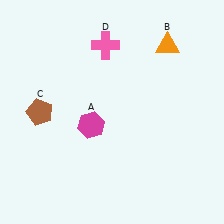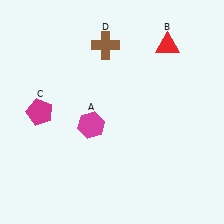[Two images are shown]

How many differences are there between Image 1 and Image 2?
There are 3 differences between the two images.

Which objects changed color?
B changed from orange to red. C changed from brown to magenta. D changed from pink to brown.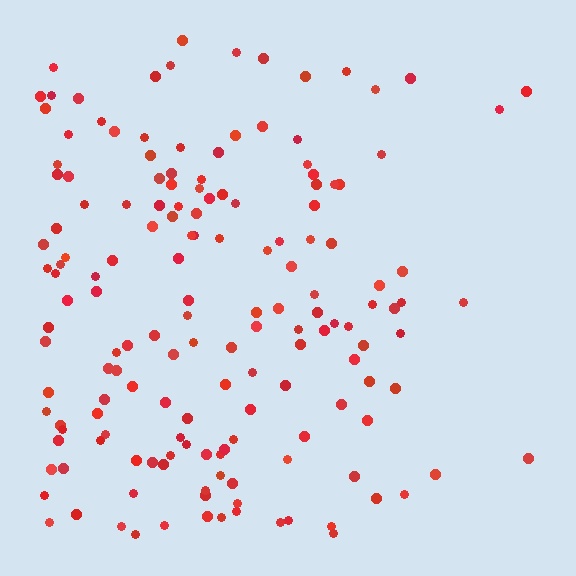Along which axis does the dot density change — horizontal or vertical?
Horizontal.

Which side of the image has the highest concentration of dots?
The left.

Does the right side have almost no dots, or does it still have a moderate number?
Still a moderate number, just noticeably fewer than the left.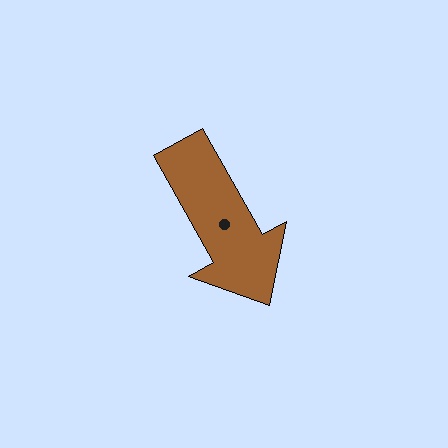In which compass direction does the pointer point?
Southeast.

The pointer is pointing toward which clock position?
Roughly 5 o'clock.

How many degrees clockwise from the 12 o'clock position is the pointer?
Approximately 151 degrees.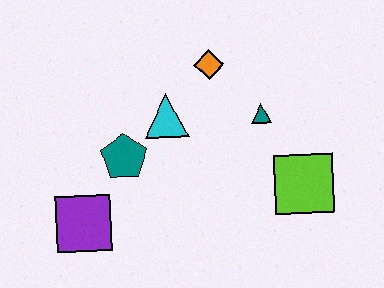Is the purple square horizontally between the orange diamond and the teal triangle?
No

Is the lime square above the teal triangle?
No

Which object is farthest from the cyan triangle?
The lime square is farthest from the cyan triangle.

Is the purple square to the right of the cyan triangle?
No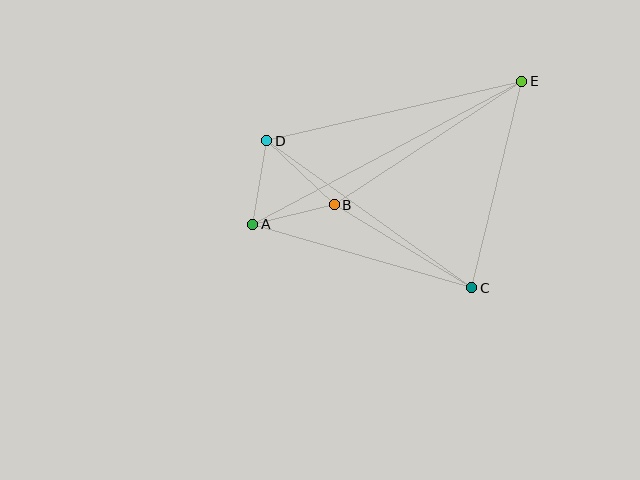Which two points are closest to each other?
Points A and B are closest to each other.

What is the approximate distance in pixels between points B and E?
The distance between B and E is approximately 225 pixels.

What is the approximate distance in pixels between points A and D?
The distance between A and D is approximately 85 pixels.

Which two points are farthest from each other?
Points A and E are farthest from each other.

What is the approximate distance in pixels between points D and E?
The distance between D and E is approximately 262 pixels.